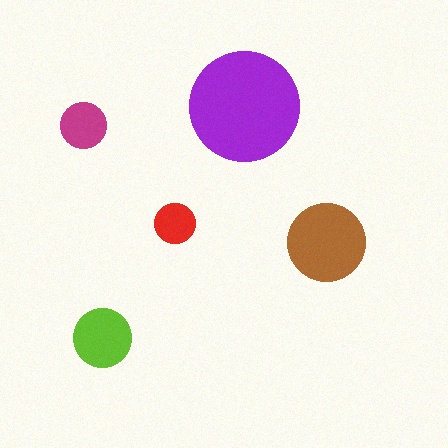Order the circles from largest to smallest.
the purple one, the brown one, the lime one, the magenta one, the red one.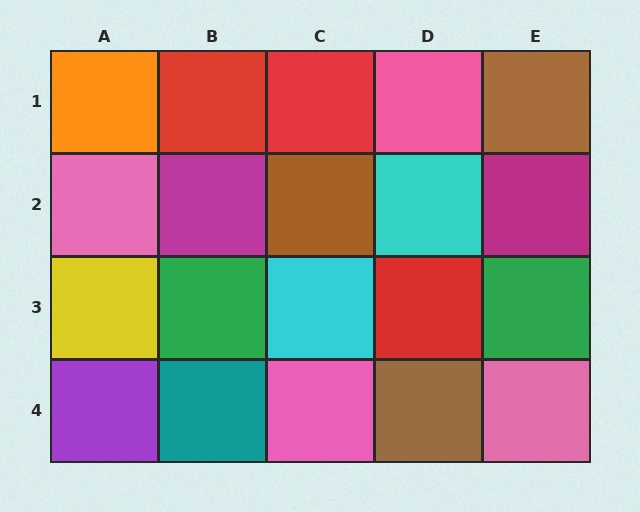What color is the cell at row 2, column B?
Magenta.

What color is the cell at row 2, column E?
Magenta.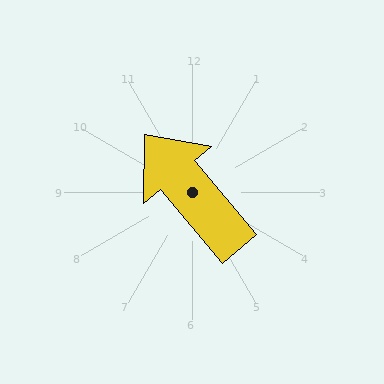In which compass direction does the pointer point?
Northwest.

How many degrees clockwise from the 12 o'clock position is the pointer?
Approximately 320 degrees.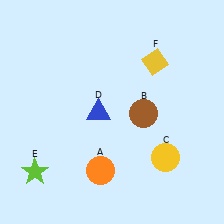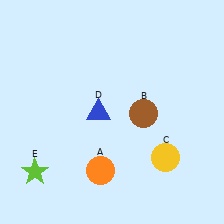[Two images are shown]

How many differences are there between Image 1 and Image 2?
There is 1 difference between the two images.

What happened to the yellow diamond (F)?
The yellow diamond (F) was removed in Image 2. It was in the top-right area of Image 1.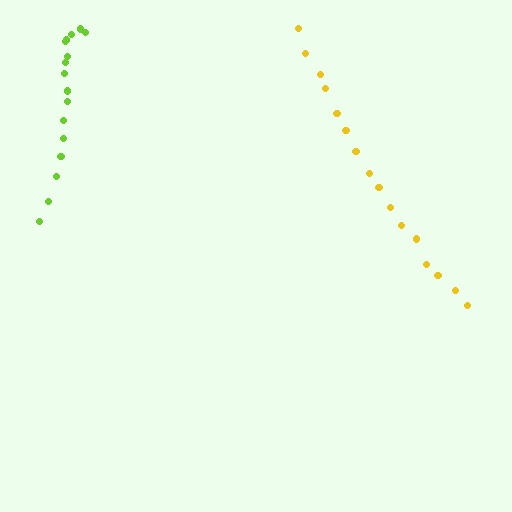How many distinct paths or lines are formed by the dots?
There are 2 distinct paths.